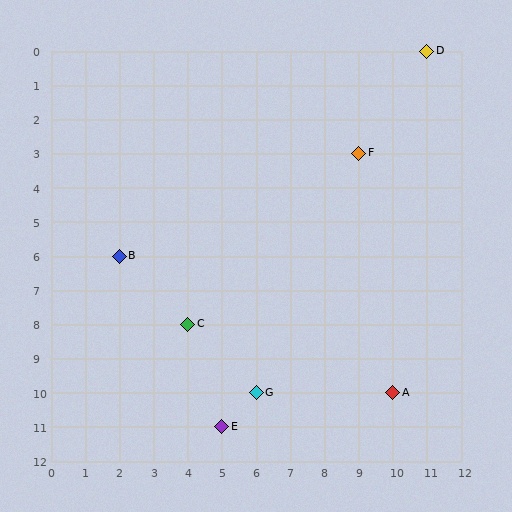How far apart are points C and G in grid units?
Points C and G are 2 columns and 2 rows apart (about 2.8 grid units diagonally).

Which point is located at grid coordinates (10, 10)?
Point A is at (10, 10).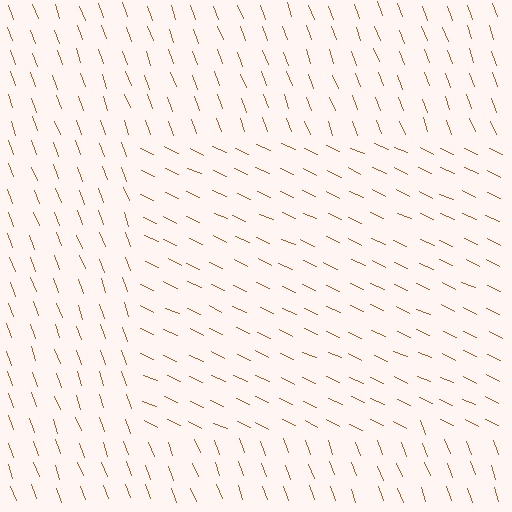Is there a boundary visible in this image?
Yes, there is a texture boundary formed by a change in line orientation.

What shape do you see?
I see a rectangle.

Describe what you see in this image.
The image is filled with small brown line segments. A rectangle region in the image has lines oriented differently from the surrounding lines, creating a visible texture boundary.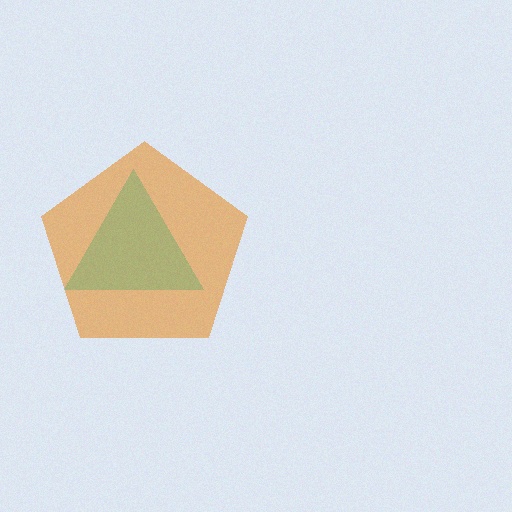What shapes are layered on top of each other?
The layered shapes are: a cyan triangle, an orange pentagon.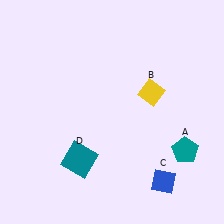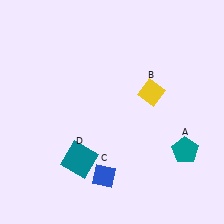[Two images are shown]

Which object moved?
The blue diamond (C) moved left.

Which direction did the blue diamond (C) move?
The blue diamond (C) moved left.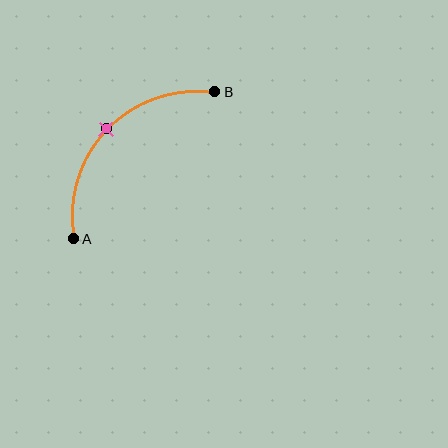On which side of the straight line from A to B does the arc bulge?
The arc bulges above and to the left of the straight line connecting A and B.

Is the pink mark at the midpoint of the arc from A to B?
Yes. The pink mark lies on the arc at equal arc-length from both A and B — it is the arc midpoint.